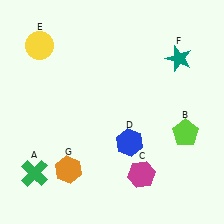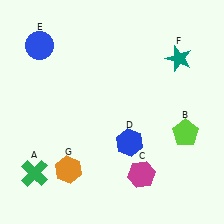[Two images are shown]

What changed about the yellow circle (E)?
In Image 1, E is yellow. In Image 2, it changed to blue.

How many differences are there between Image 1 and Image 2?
There is 1 difference between the two images.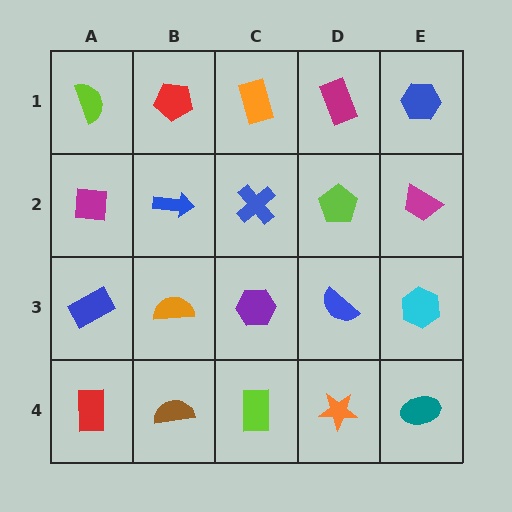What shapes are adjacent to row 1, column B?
A blue arrow (row 2, column B), a lime semicircle (row 1, column A), an orange rectangle (row 1, column C).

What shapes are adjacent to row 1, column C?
A blue cross (row 2, column C), a red pentagon (row 1, column B), a magenta rectangle (row 1, column D).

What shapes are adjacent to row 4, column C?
A purple hexagon (row 3, column C), a brown semicircle (row 4, column B), an orange star (row 4, column D).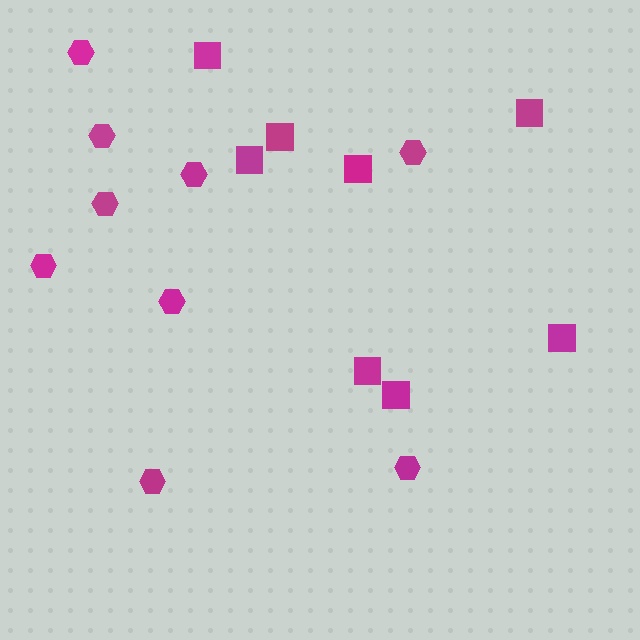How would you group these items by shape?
There are 2 groups: one group of hexagons (9) and one group of squares (8).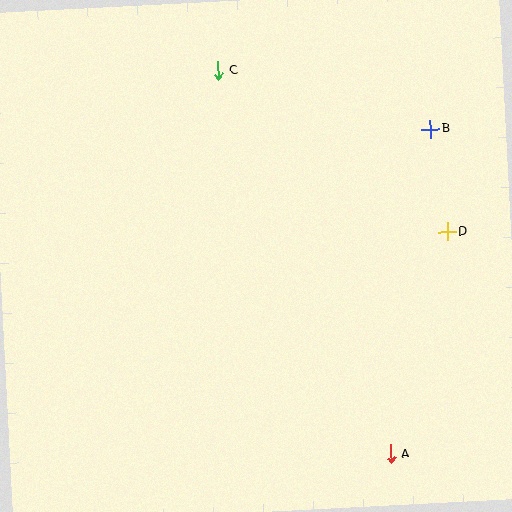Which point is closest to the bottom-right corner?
Point A is closest to the bottom-right corner.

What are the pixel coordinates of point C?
Point C is at (218, 70).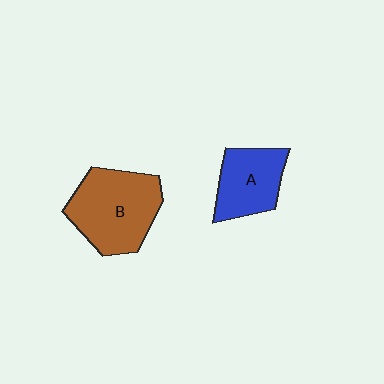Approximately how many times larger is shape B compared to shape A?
Approximately 1.5 times.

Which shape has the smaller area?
Shape A (blue).